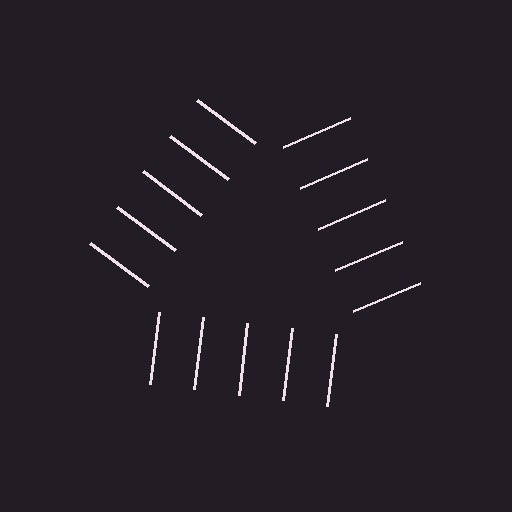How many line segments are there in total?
15 — 5 along each of the 3 edges.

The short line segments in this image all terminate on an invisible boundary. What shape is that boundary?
An illusory triangle — the line segments terminate on its edges but no continuous stroke is drawn.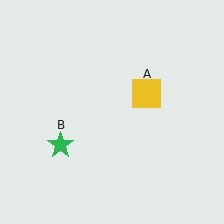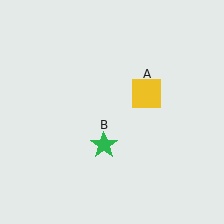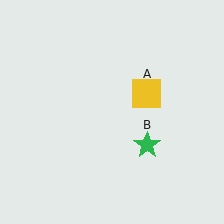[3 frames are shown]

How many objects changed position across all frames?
1 object changed position: green star (object B).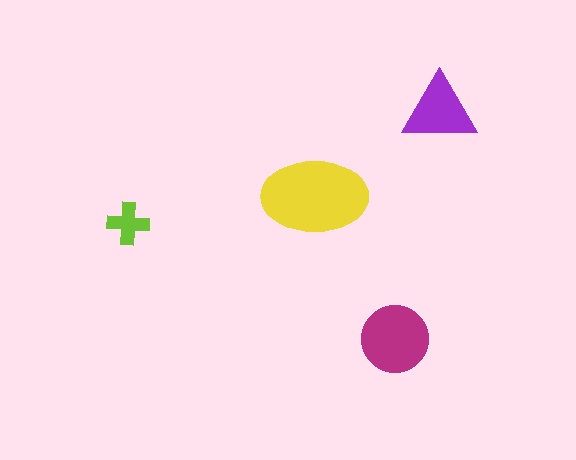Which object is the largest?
The yellow ellipse.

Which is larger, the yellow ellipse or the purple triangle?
The yellow ellipse.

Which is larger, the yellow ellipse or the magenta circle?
The yellow ellipse.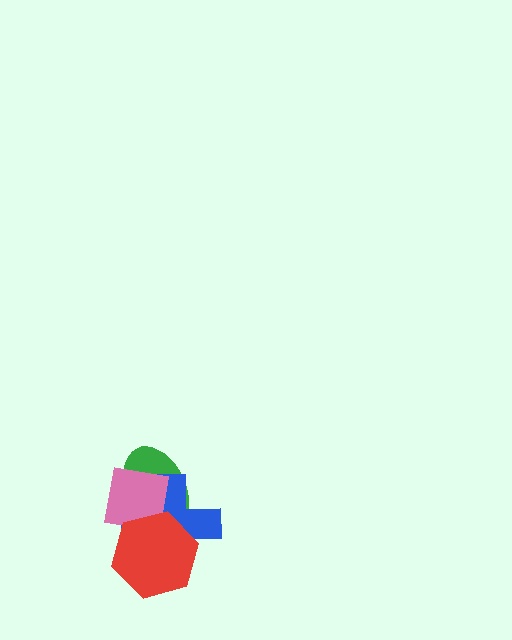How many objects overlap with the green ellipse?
3 objects overlap with the green ellipse.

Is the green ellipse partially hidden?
Yes, it is partially covered by another shape.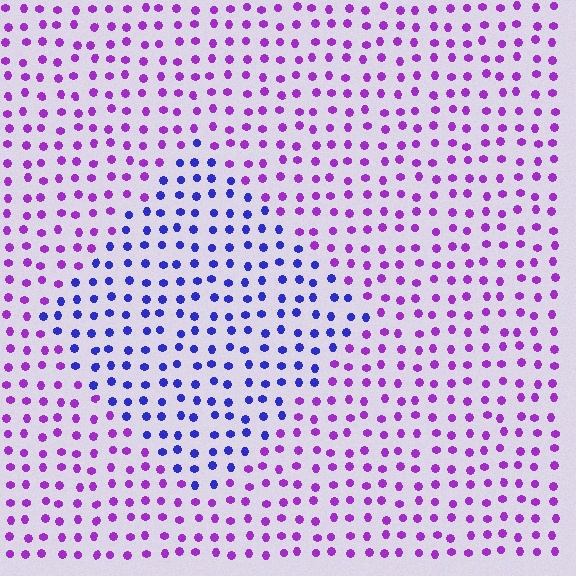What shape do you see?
I see a diamond.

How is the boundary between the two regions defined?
The boundary is defined purely by a slight shift in hue (about 47 degrees). Spacing, size, and orientation are identical on both sides.